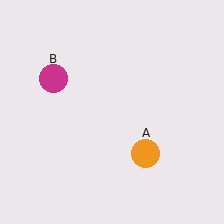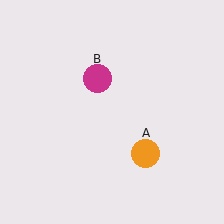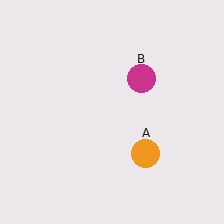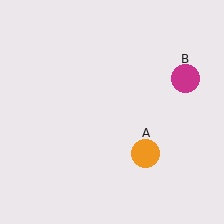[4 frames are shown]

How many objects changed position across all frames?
1 object changed position: magenta circle (object B).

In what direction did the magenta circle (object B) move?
The magenta circle (object B) moved right.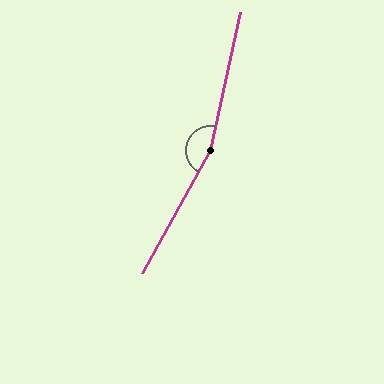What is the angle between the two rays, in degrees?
Approximately 164 degrees.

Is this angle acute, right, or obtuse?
It is obtuse.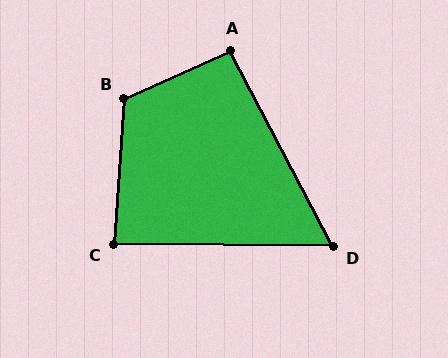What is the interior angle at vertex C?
Approximately 87 degrees (approximately right).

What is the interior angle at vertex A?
Approximately 93 degrees (approximately right).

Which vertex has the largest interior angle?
B, at approximately 118 degrees.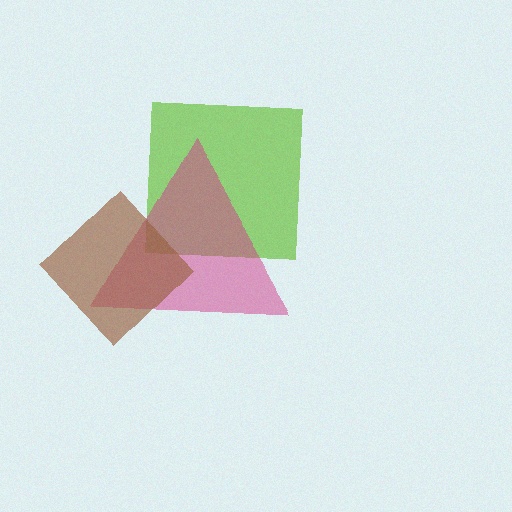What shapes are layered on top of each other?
The layered shapes are: a lime square, a magenta triangle, a brown diamond.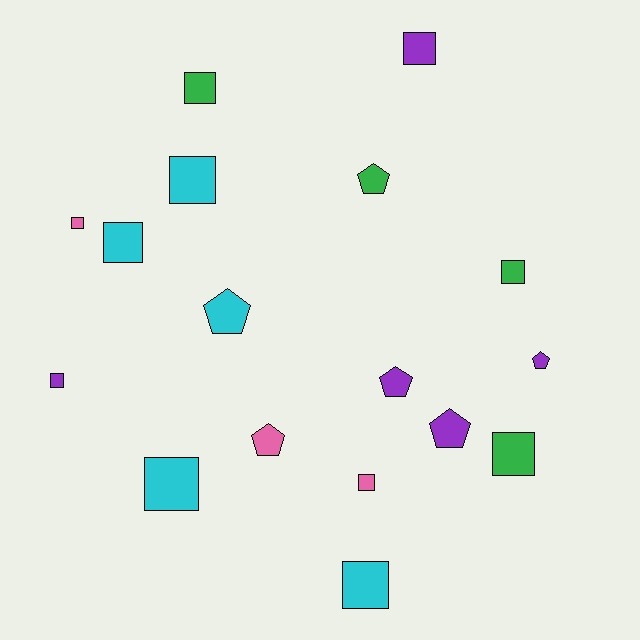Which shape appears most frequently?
Square, with 11 objects.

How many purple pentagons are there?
There are 3 purple pentagons.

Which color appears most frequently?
Cyan, with 5 objects.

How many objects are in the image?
There are 17 objects.